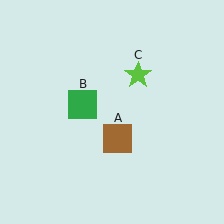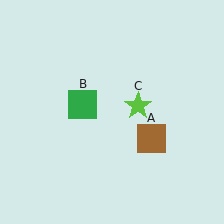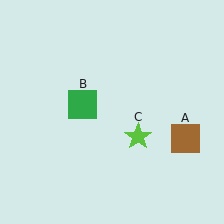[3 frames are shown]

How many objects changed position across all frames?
2 objects changed position: brown square (object A), lime star (object C).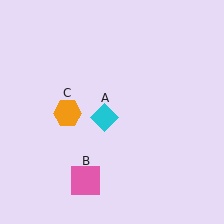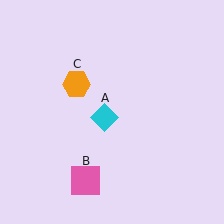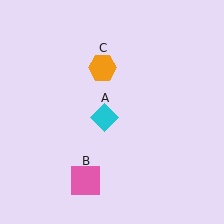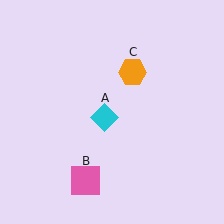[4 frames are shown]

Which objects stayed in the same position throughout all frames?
Cyan diamond (object A) and pink square (object B) remained stationary.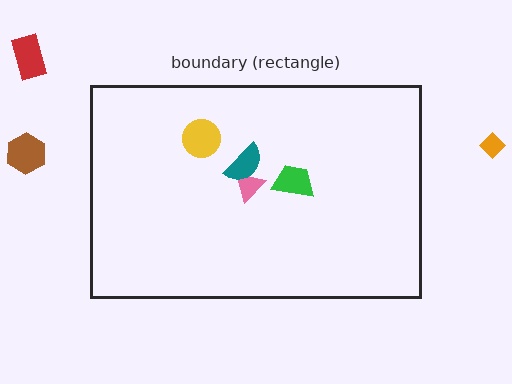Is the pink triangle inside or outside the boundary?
Inside.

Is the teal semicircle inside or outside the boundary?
Inside.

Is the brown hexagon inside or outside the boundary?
Outside.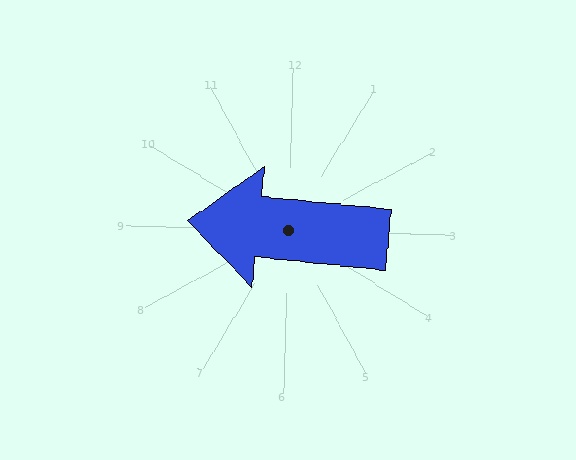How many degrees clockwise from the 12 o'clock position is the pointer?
Approximately 274 degrees.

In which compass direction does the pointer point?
West.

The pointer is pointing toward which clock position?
Roughly 9 o'clock.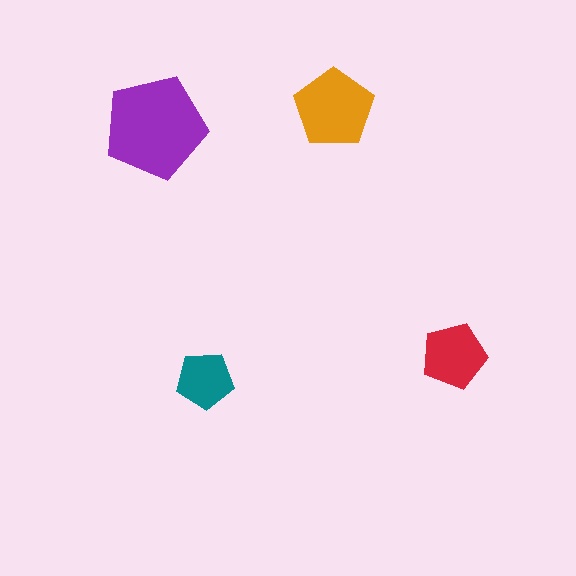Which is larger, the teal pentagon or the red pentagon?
The red one.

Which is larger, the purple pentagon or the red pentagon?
The purple one.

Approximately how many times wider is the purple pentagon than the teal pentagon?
About 2 times wider.